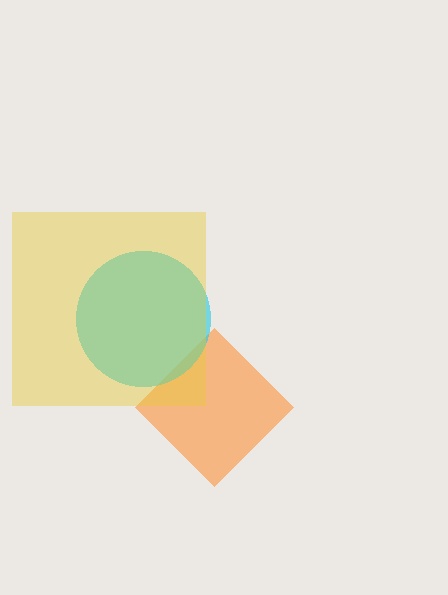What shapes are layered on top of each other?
The layered shapes are: an orange diamond, a cyan circle, a yellow square.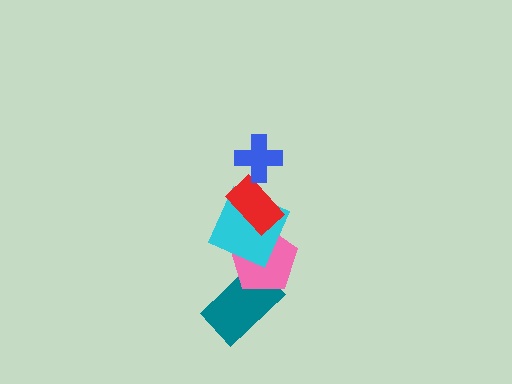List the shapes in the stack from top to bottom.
From top to bottom: the blue cross, the red rectangle, the cyan square, the pink pentagon, the teal rectangle.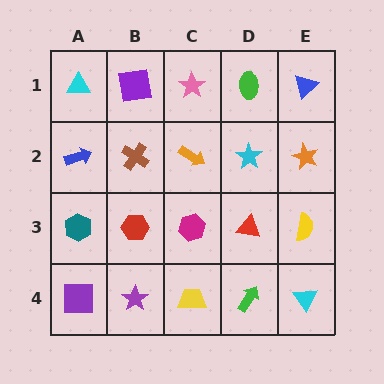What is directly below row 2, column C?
A magenta hexagon.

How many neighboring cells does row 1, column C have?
3.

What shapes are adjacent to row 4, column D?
A red triangle (row 3, column D), a yellow trapezoid (row 4, column C), a cyan triangle (row 4, column E).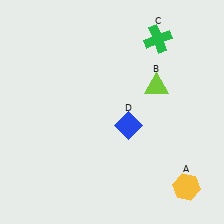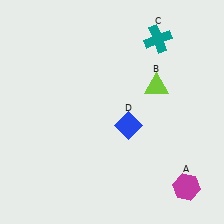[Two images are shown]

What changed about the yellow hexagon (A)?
In Image 1, A is yellow. In Image 2, it changed to magenta.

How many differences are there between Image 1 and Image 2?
There are 2 differences between the two images.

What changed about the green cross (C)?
In Image 1, C is green. In Image 2, it changed to teal.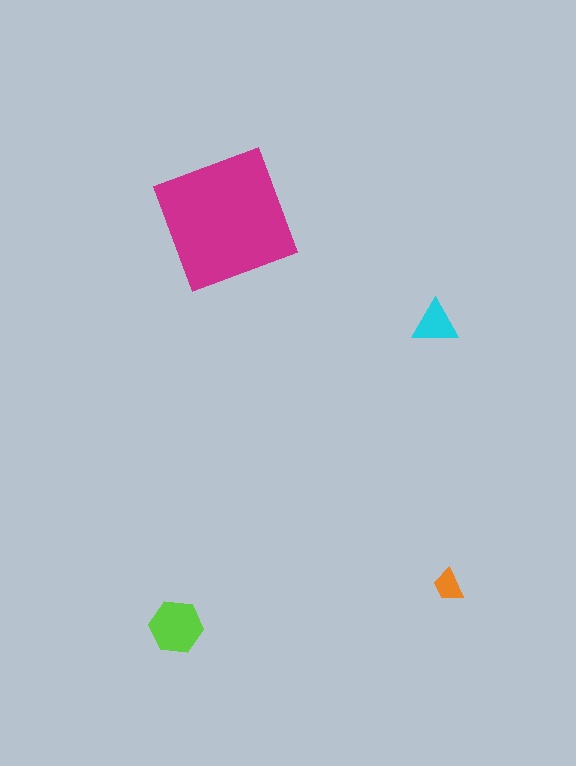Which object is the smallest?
The orange trapezoid.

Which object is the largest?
The magenta square.